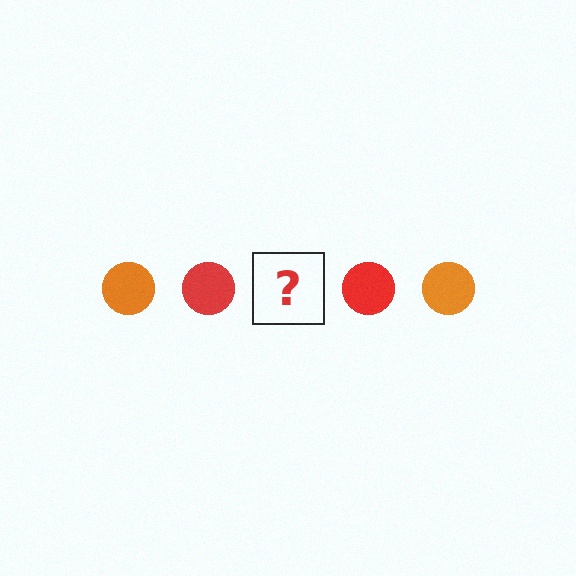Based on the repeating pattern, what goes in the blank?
The blank should be an orange circle.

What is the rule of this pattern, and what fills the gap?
The rule is that the pattern cycles through orange, red circles. The gap should be filled with an orange circle.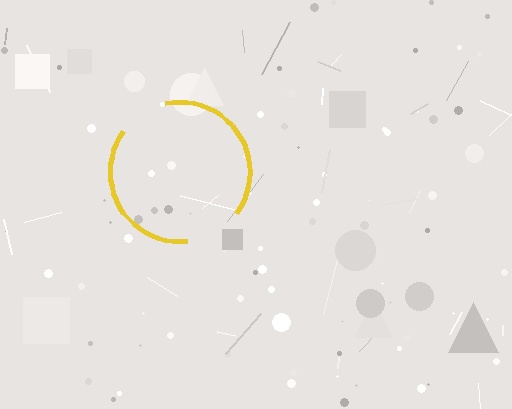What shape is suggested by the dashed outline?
The dashed outline suggests a circle.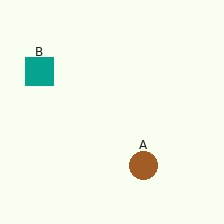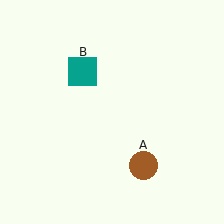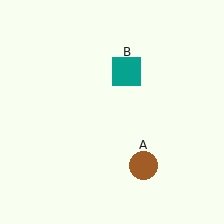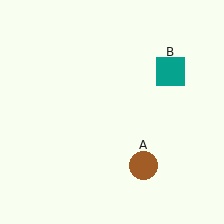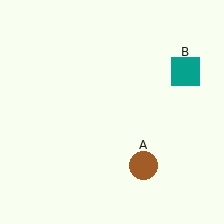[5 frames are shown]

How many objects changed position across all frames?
1 object changed position: teal square (object B).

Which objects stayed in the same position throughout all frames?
Brown circle (object A) remained stationary.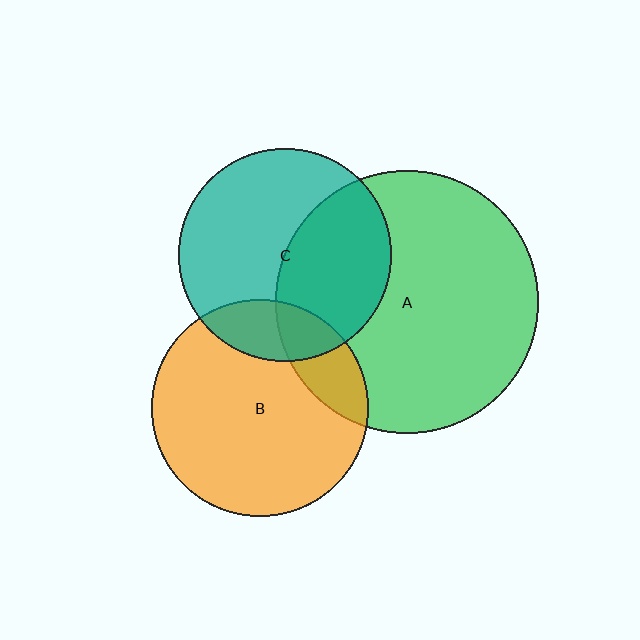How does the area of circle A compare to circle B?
Approximately 1.5 times.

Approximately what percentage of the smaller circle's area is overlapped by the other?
Approximately 40%.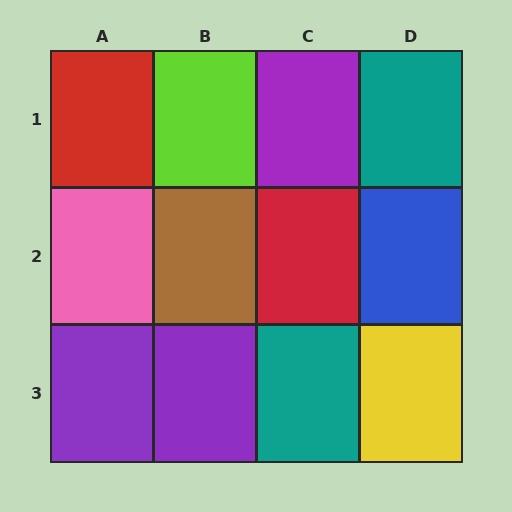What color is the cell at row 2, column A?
Pink.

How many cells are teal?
2 cells are teal.